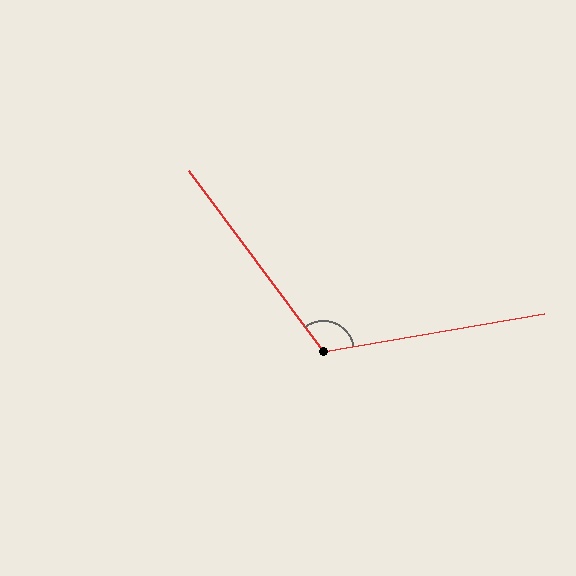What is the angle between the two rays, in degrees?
Approximately 117 degrees.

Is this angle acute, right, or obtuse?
It is obtuse.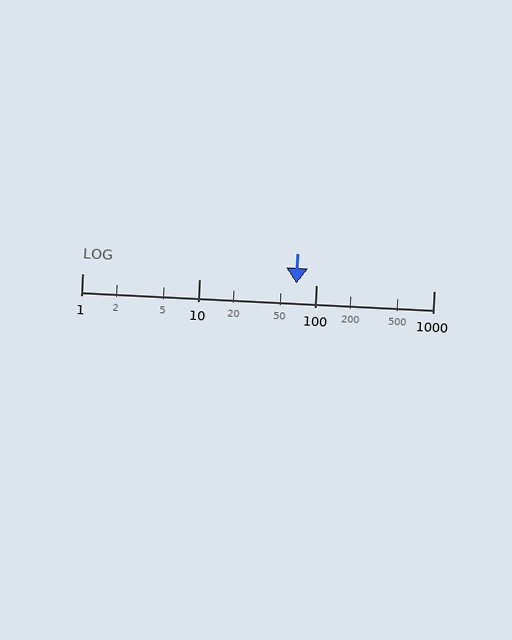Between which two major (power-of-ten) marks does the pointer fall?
The pointer is between 10 and 100.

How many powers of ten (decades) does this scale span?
The scale spans 3 decades, from 1 to 1000.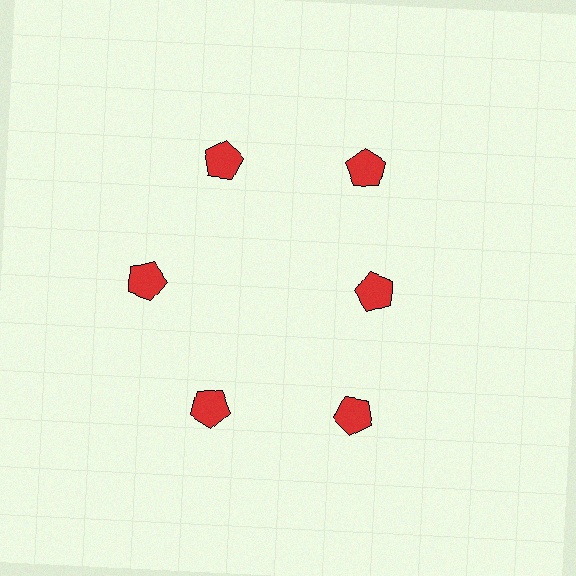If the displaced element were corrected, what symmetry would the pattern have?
It would have 6-fold rotational symmetry — the pattern would map onto itself every 60 degrees.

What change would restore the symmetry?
The symmetry would be restored by moving it outward, back onto the ring so that all 6 pentagons sit at equal angles and equal distance from the center.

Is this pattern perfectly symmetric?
No. The 6 red pentagons are arranged in a ring, but one element near the 3 o'clock position is pulled inward toward the center, breaking the 6-fold rotational symmetry.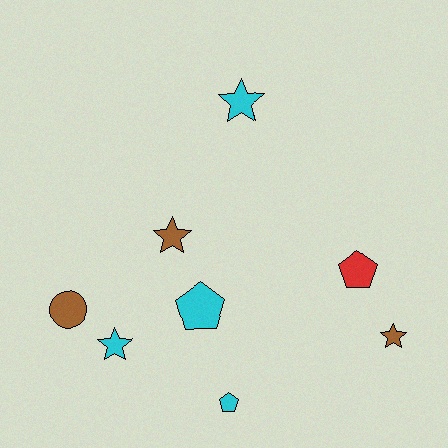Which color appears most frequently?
Cyan, with 4 objects.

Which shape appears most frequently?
Star, with 4 objects.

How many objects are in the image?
There are 8 objects.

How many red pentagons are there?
There is 1 red pentagon.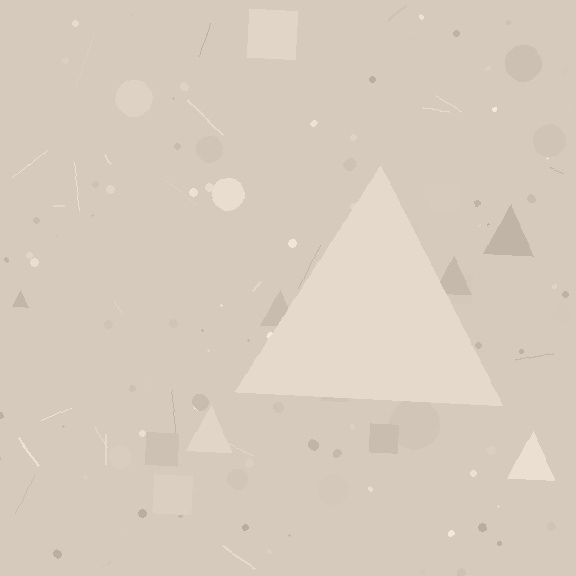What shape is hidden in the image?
A triangle is hidden in the image.